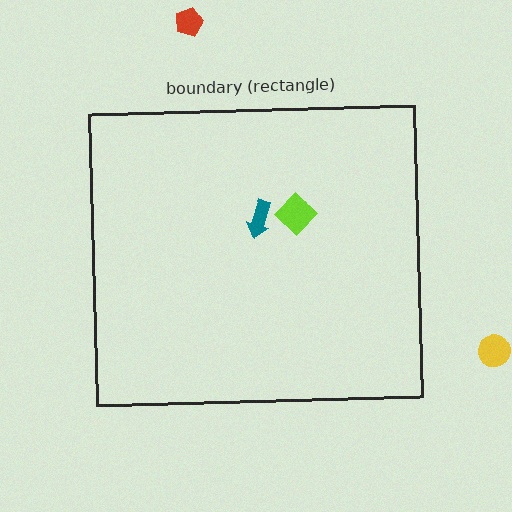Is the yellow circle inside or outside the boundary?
Outside.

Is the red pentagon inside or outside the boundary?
Outside.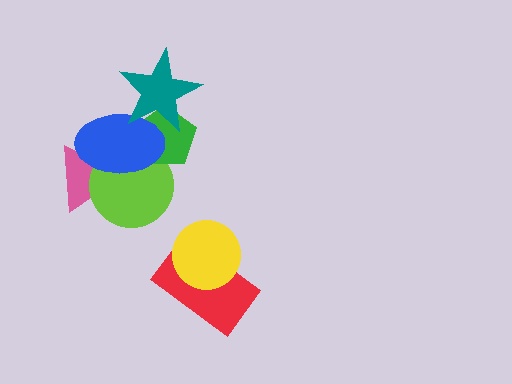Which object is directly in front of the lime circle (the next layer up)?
The green pentagon is directly in front of the lime circle.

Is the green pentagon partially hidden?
Yes, it is partially covered by another shape.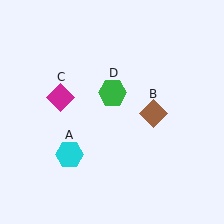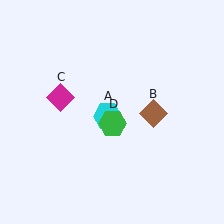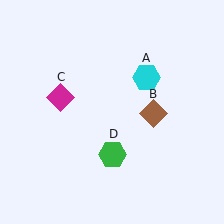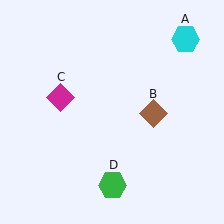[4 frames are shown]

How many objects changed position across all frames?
2 objects changed position: cyan hexagon (object A), green hexagon (object D).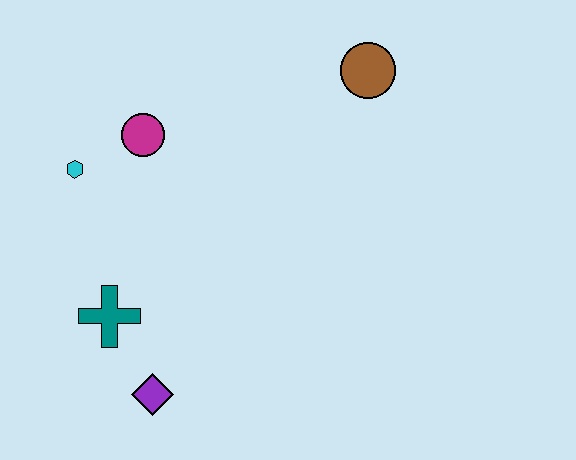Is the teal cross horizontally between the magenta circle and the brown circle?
No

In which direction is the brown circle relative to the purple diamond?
The brown circle is above the purple diamond.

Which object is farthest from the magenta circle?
The purple diamond is farthest from the magenta circle.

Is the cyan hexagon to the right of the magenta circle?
No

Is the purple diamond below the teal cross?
Yes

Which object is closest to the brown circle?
The magenta circle is closest to the brown circle.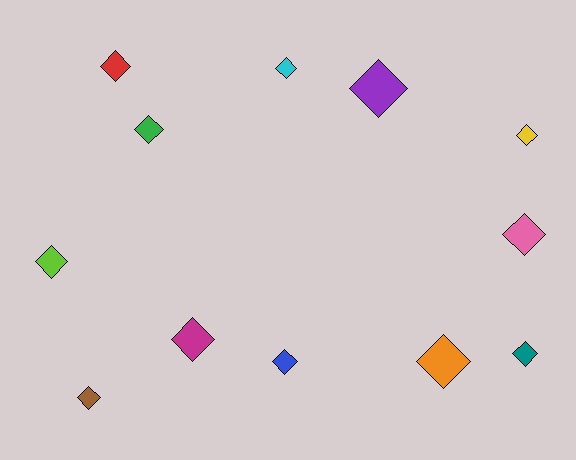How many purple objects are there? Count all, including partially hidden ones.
There is 1 purple object.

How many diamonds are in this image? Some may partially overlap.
There are 12 diamonds.